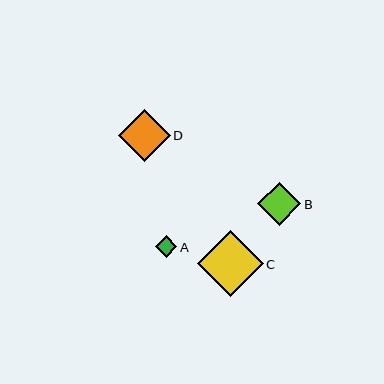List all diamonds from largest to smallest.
From largest to smallest: C, D, B, A.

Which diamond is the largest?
Diamond C is the largest with a size of approximately 66 pixels.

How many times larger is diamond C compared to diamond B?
Diamond C is approximately 1.5 times the size of diamond B.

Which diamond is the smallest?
Diamond A is the smallest with a size of approximately 22 pixels.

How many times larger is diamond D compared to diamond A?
Diamond D is approximately 2.4 times the size of diamond A.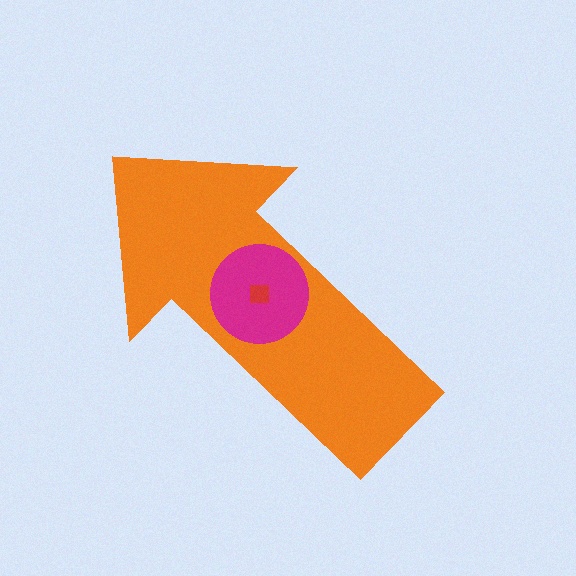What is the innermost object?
The red square.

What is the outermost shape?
The orange arrow.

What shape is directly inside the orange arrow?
The magenta circle.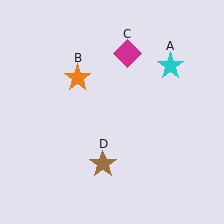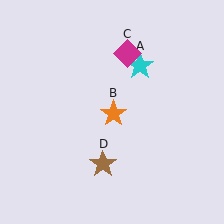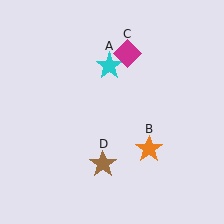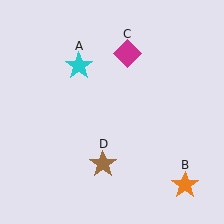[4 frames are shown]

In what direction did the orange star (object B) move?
The orange star (object B) moved down and to the right.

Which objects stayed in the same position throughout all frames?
Magenta diamond (object C) and brown star (object D) remained stationary.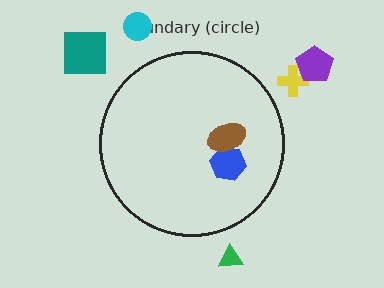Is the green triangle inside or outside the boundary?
Outside.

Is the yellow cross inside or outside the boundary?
Outside.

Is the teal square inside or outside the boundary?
Outside.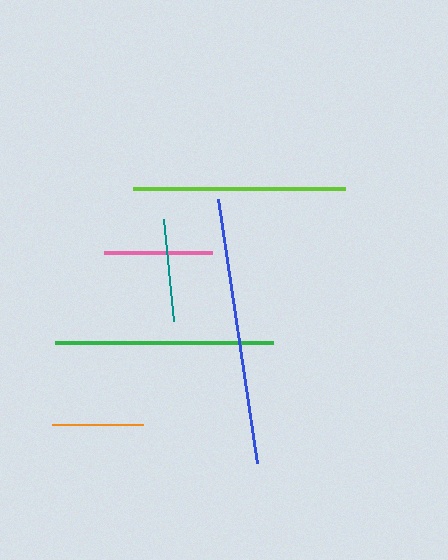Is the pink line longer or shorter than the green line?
The green line is longer than the pink line.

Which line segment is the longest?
The blue line is the longest at approximately 267 pixels.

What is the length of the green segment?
The green segment is approximately 218 pixels long.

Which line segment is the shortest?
The orange line is the shortest at approximately 91 pixels.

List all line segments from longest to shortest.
From longest to shortest: blue, green, lime, pink, teal, orange.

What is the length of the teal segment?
The teal segment is approximately 103 pixels long.